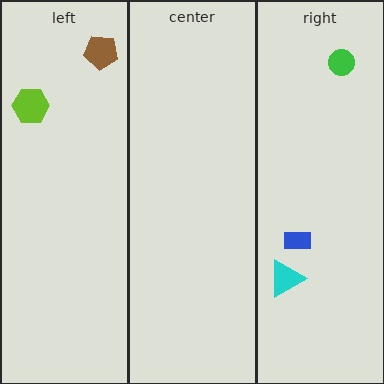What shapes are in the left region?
The lime hexagon, the brown pentagon.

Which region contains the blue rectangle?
The right region.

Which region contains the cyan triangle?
The right region.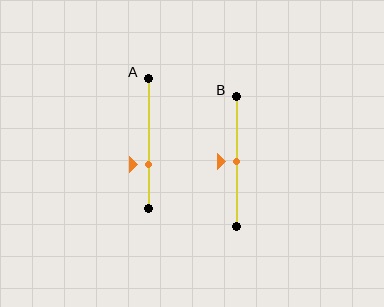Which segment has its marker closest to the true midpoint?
Segment B has its marker closest to the true midpoint.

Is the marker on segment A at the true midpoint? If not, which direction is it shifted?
No, the marker on segment A is shifted downward by about 16% of the segment length.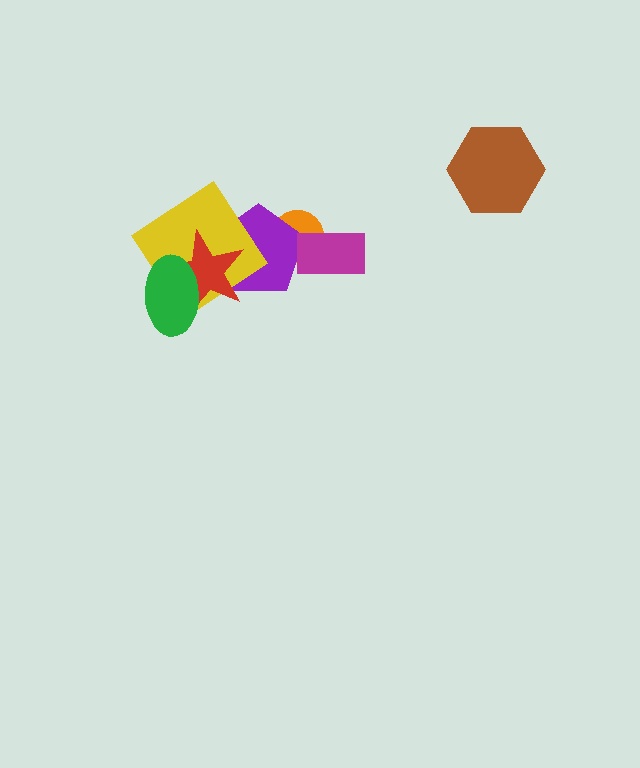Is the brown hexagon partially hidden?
No, no other shape covers it.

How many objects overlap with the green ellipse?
2 objects overlap with the green ellipse.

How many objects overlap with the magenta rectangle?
2 objects overlap with the magenta rectangle.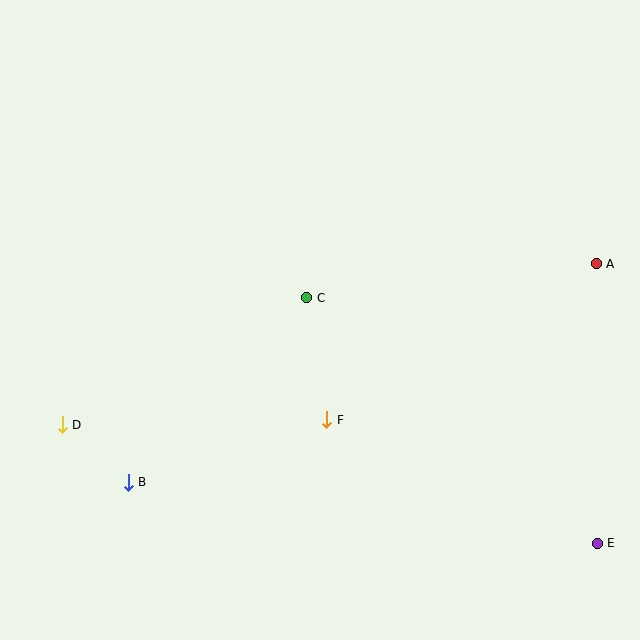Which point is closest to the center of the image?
Point C at (307, 298) is closest to the center.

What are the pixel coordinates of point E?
Point E is at (597, 543).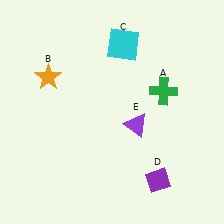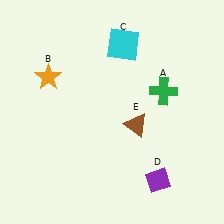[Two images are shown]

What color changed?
The triangle (E) changed from purple in Image 1 to brown in Image 2.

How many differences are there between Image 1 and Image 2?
There is 1 difference between the two images.